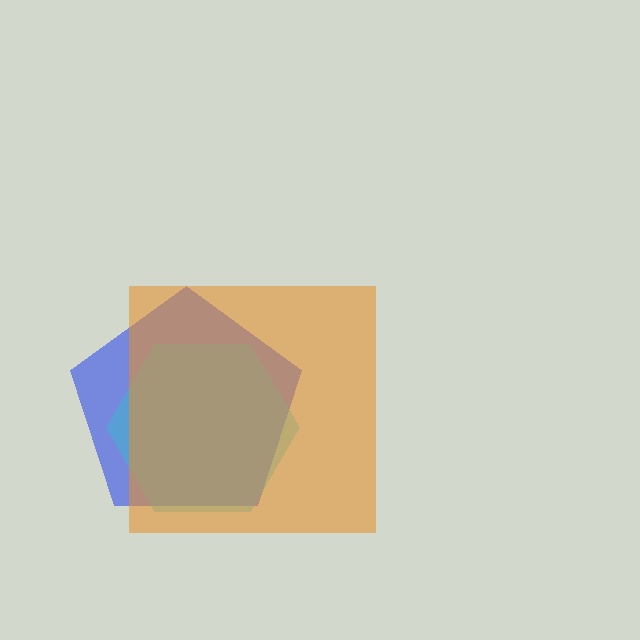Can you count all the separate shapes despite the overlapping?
Yes, there are 3 separate shapes.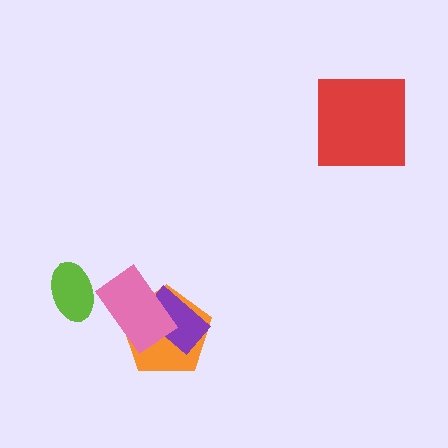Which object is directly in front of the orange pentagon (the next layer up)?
The purple rectangle is directly in front of the orange pentagon.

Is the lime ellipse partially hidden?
No, no other shape covers it.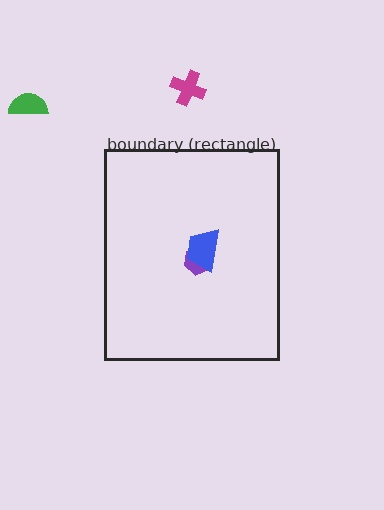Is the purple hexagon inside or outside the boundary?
Inside.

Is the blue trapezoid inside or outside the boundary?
Inside.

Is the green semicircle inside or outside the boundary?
Outside.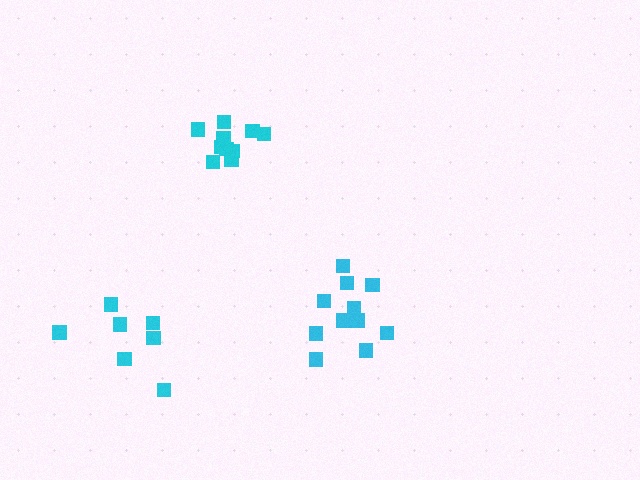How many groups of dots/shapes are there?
There are 3 groups.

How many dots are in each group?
Group 1: 11 dots, Group 2: 11 dots, Group 3: 7 dots (29 total).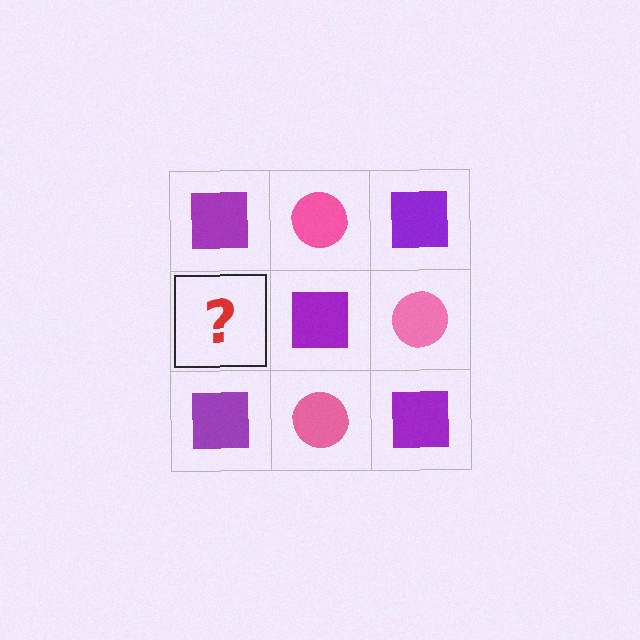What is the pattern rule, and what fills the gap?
The rule is that it alternates purple square and pink circle in a checkerboard pattern. The gap should be filled with a pink circle.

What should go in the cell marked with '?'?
The missing cell should contain a pink circle.